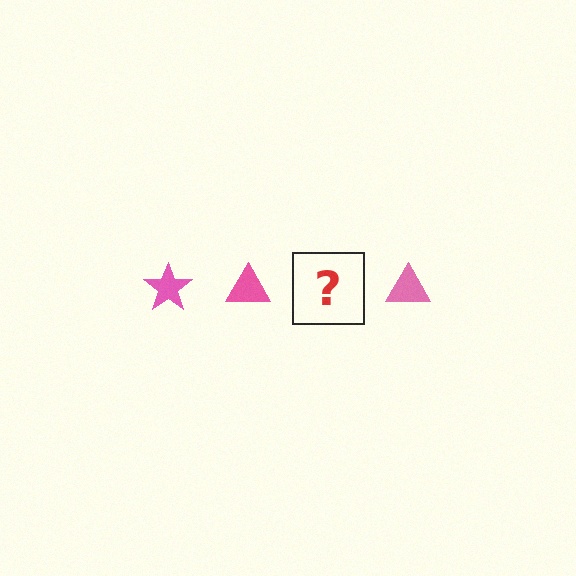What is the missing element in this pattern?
The missing element is a pink star.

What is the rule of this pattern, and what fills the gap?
The rule is that the pattern cycles through star, triangle shapes in pink. The gap should be filled with a pink star.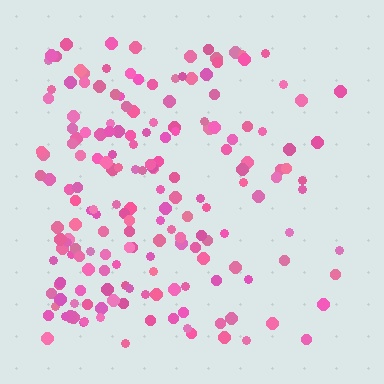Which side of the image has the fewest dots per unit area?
The right.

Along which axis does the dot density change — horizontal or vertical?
Horizontal.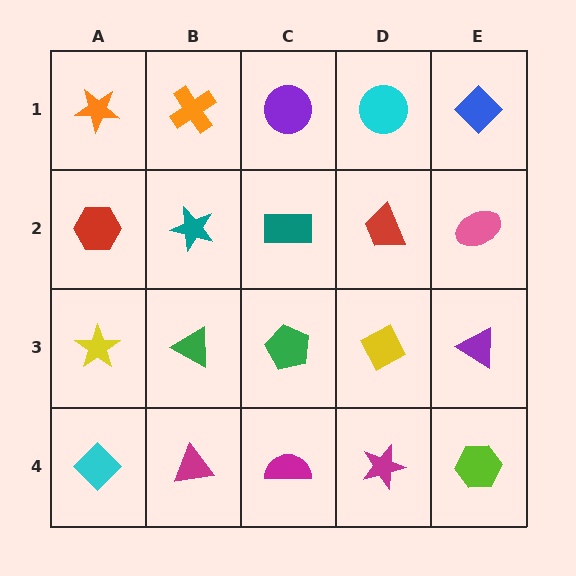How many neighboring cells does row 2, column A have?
3.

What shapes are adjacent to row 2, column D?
A cyan circle (row 1, column D), a yellow diamond (row 3, column D), a teal rectangle (row 2, column C), a pink ellipse (row 2, column E).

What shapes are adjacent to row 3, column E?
A pink ellipse (row 2, column E), a lime hexagon (row 4, column E), a yellow diamond (row 3, column D).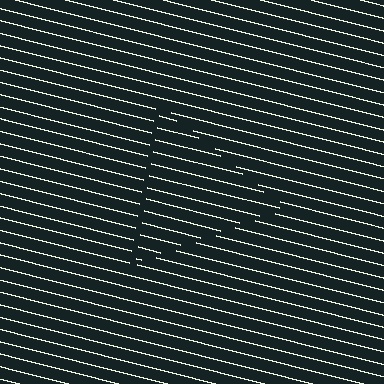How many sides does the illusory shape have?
3 sides — the line-ends trace a triangle.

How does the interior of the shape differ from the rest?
The interior of the shape contains the same grating, shifted by half a period — the contour is defined by the phase discontinuity where line-ends from the inner and outer gratings abut.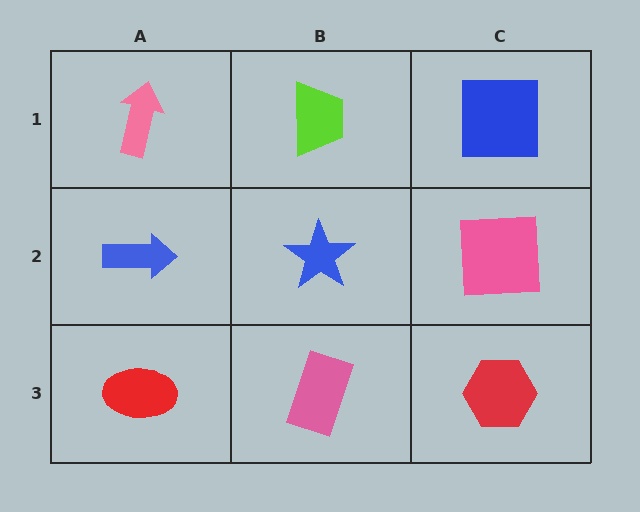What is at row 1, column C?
A blue square.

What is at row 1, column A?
A pink arrow.